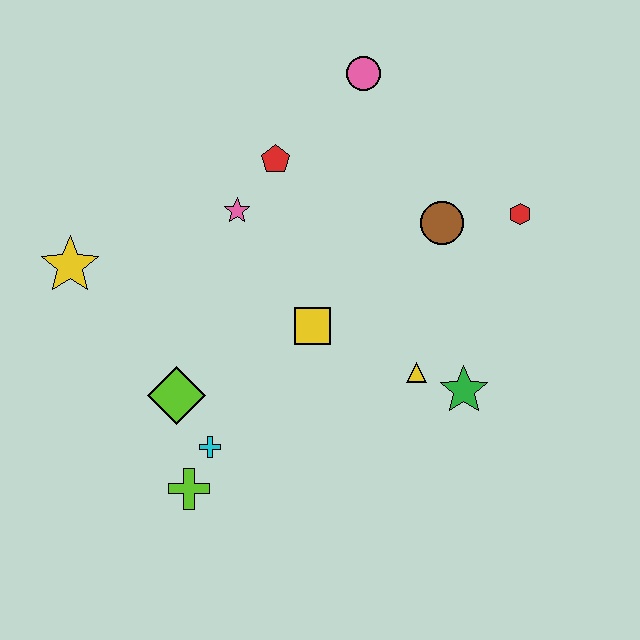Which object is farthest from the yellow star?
The red hexagon is farthest from the yellow star.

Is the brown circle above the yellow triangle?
Yes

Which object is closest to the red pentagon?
The pink star is closest to the red pentagon.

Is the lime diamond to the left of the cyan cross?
Yes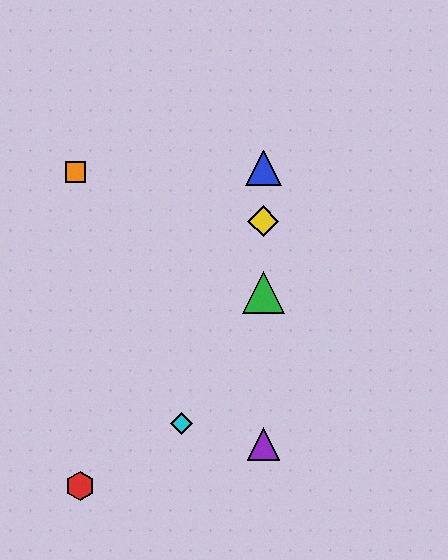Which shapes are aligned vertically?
The blue triangle, the green triangle, the yellow diamond, the purple triangle are aligned vertically.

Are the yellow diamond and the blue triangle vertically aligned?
Yes, both are at x≈263.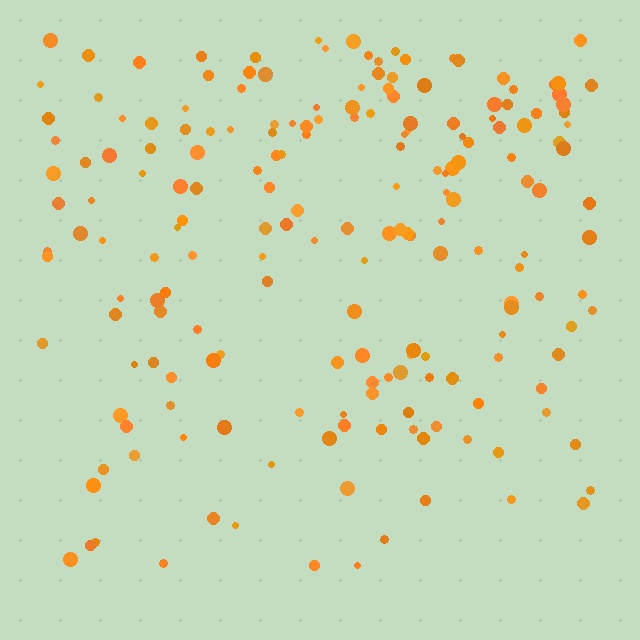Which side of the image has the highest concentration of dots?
The top.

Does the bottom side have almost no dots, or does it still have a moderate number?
Still a moderate number, just noticeably fewer than the top.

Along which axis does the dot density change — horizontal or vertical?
Vertical.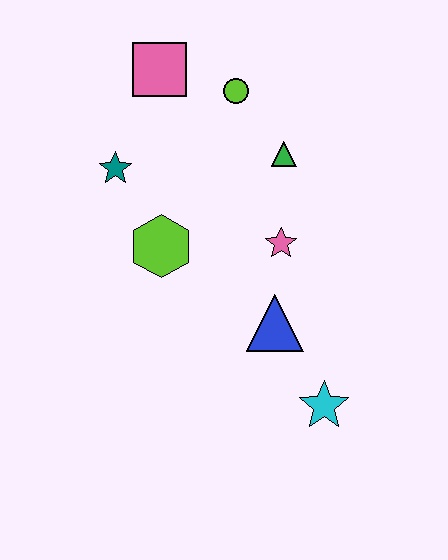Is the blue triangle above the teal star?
No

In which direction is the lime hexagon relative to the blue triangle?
The lime hexagon is to the left of the blue triangle.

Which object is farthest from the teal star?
The cyan star is farthest from the teal star.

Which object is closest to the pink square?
The lime circle is closest to the pink square.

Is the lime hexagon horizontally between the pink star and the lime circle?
No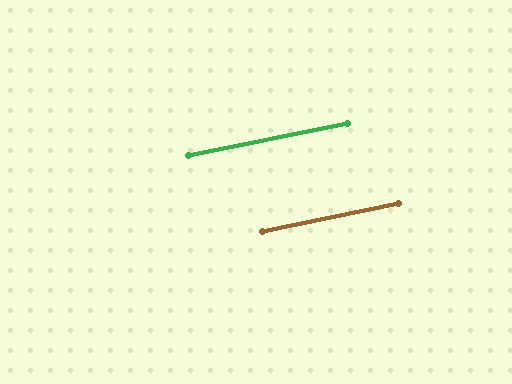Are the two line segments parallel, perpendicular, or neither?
Parallel — their directions differ by only 0.1°.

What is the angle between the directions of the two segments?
Approximately 0 degrees.